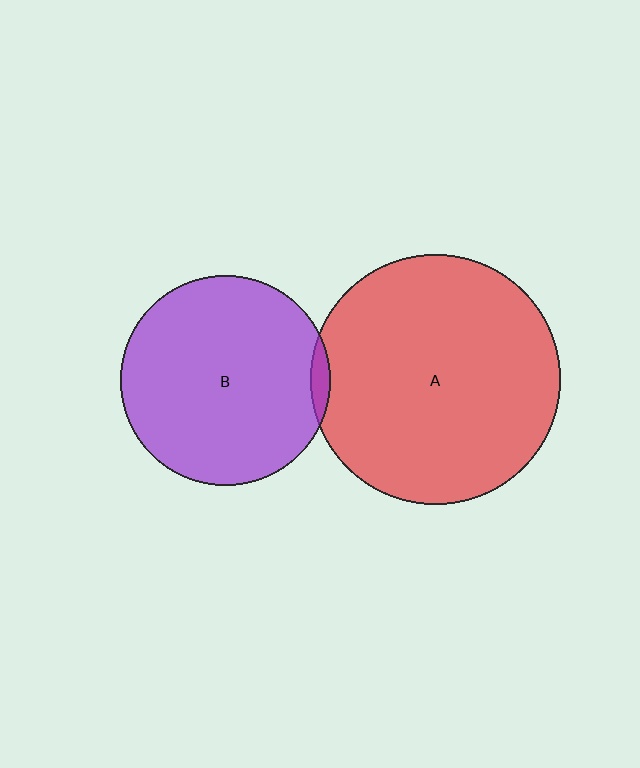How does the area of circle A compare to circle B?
Approximately 1.4 times.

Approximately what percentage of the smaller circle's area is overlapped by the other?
Approximately 5%.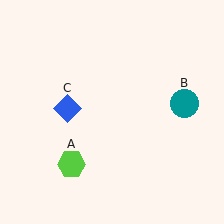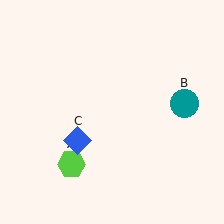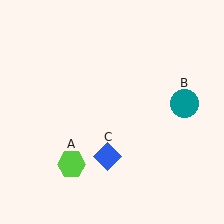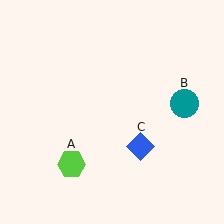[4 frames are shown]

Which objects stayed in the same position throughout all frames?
Lime hexagon (object A) and teal circle (object B) remained stationary.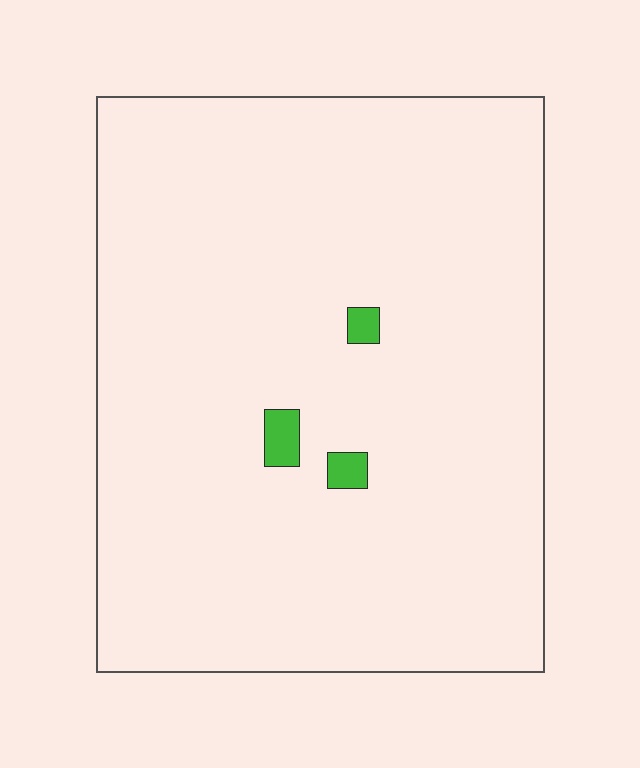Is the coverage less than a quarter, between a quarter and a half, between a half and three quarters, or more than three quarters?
Less than a quarter.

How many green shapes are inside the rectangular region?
3.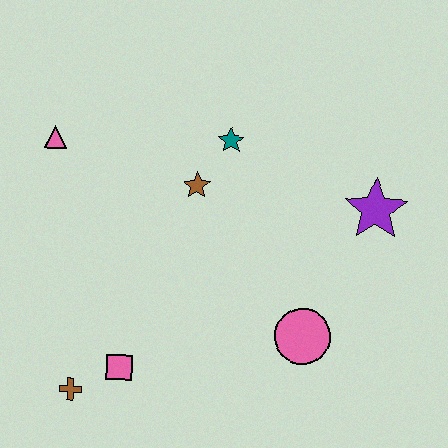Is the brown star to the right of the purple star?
No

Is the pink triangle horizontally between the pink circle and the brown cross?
No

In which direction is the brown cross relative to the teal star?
The brown cross is below the teal star.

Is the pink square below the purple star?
Yes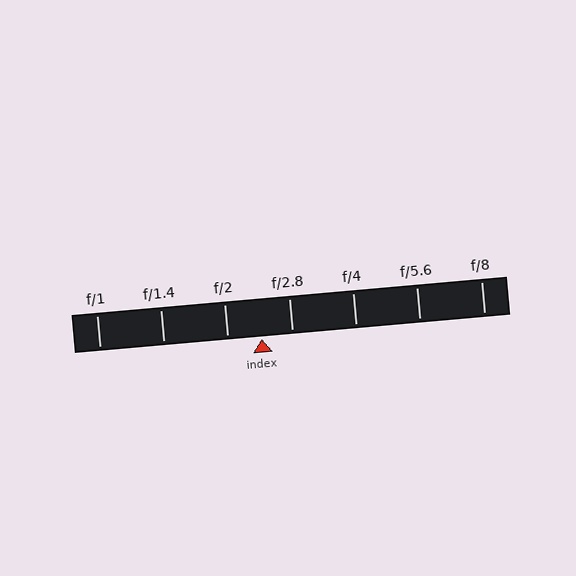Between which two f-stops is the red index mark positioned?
The index mark is between f/2 and f/2.8.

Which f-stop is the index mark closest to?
The index mark is closest to f/2.8.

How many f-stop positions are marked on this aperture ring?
There are 7 f-stop positions marked.